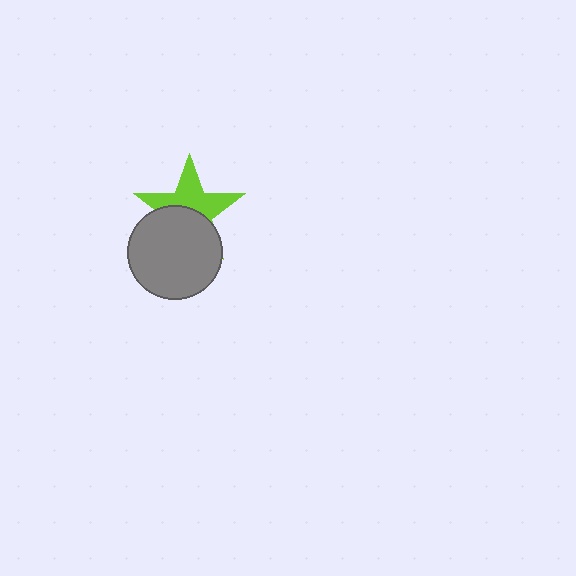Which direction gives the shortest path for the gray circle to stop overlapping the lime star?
Moving down gives the shortest separation.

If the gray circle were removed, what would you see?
You would see the complete lime star.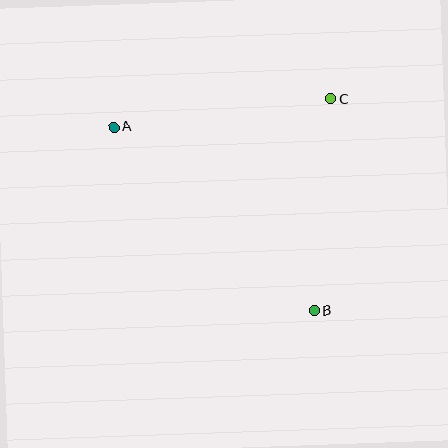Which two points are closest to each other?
Points B and C are closest to each other.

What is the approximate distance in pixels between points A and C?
The distance between A and C is approximately 218 pixels.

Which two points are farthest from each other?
Points A and B are farthest from each other.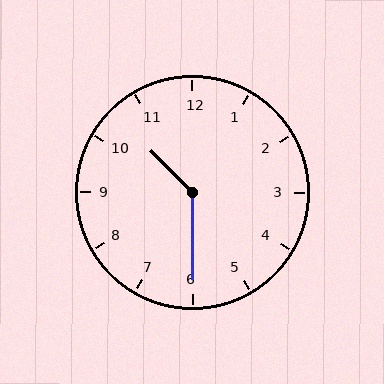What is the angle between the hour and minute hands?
Approximately 135 degrees.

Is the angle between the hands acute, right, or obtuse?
It is obtuse.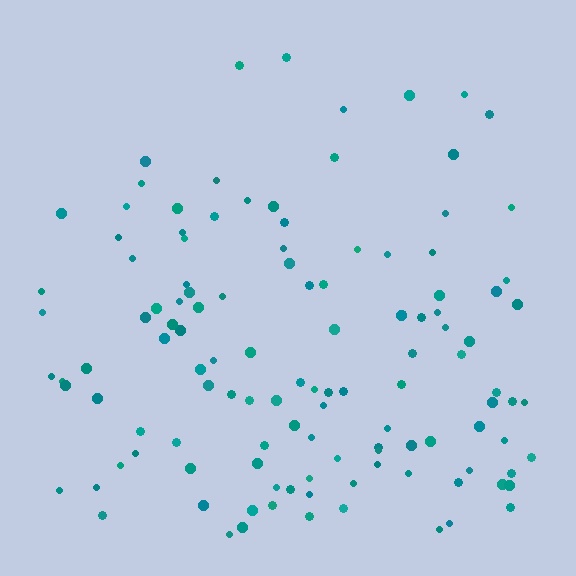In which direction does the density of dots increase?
From top to bottom, with the bottom side densest.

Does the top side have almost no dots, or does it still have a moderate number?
Still a moderate number, just noticeably fewer than the bottom.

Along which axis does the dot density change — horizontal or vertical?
Vertical.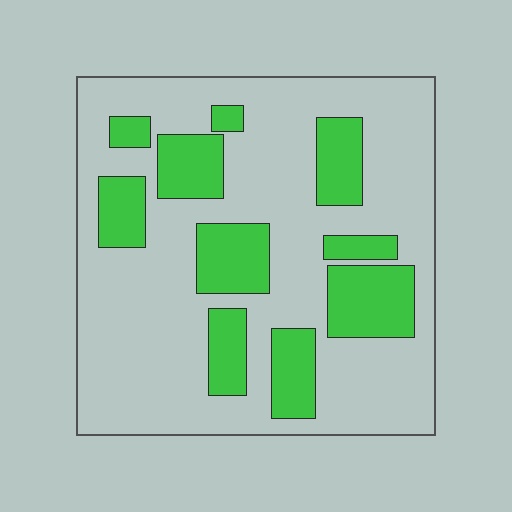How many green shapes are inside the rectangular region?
10.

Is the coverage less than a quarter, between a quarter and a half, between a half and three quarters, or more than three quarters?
Between a quarter and a half.